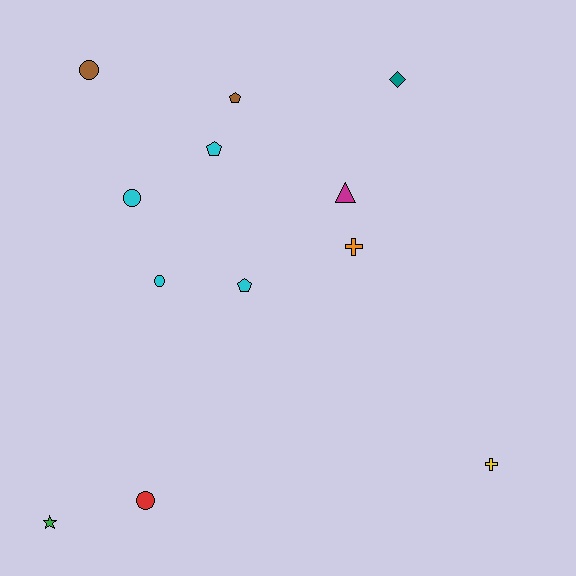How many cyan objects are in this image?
There are 4 cyan objects.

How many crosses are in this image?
There are 2 crosses.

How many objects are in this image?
There are 12 objects.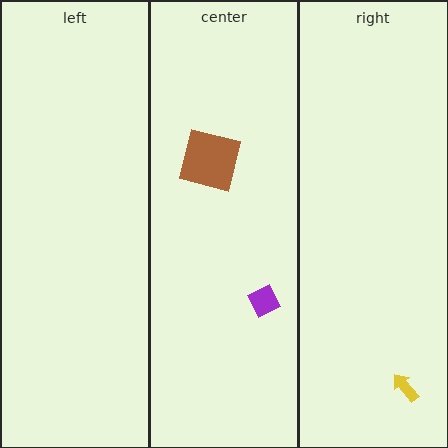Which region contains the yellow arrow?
The right region.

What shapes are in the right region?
The yellow arrow.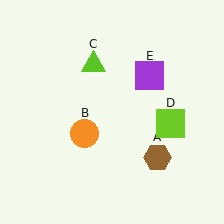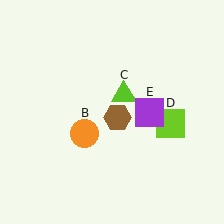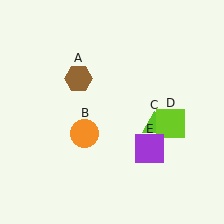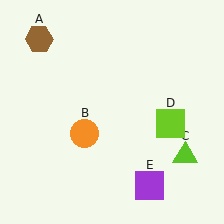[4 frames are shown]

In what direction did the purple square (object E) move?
The purple square (object E) moved down.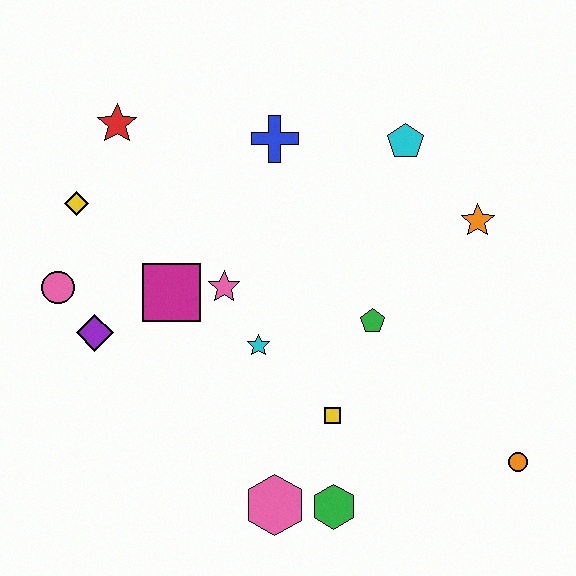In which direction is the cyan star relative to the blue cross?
The cyan star is below the blue cross.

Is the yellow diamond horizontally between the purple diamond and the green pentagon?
No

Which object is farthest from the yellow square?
The red star is farthest from the yellow square.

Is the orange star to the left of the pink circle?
No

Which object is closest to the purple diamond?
The pink circle is closest to the purple diamond.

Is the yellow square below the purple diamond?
Yes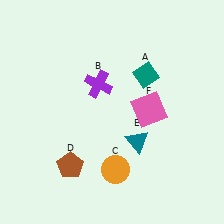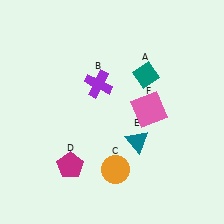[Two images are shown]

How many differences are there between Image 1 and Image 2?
There is 1 difference between the two images.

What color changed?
The pentagon (D) changed from brown in Image 1 to magenta in Image 2.